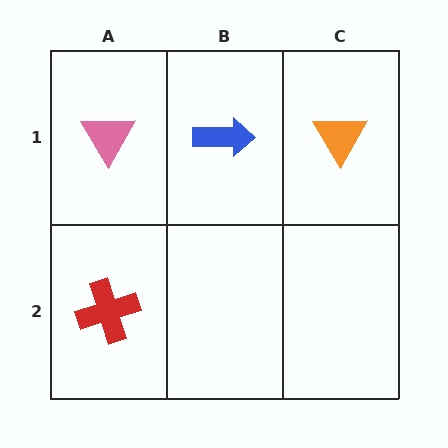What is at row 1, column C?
An orange triangle.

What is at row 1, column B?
A blue arrow.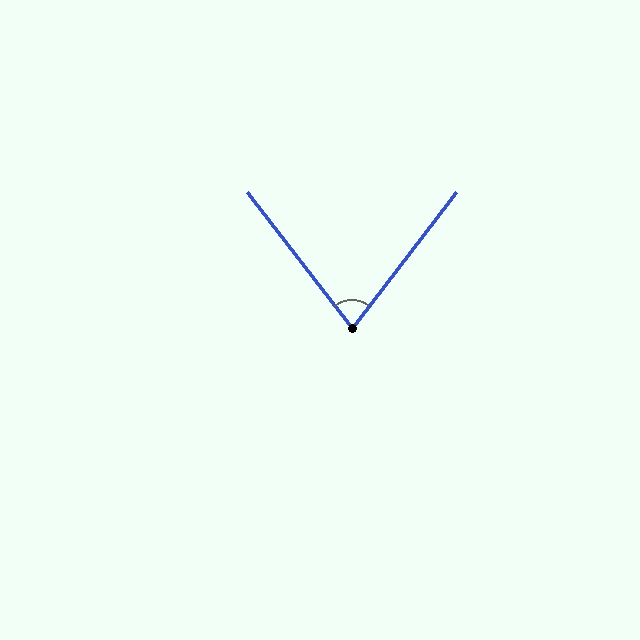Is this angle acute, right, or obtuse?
It is acute.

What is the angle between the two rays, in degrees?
Approximately 75 degrees.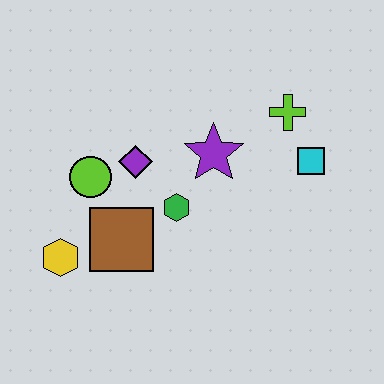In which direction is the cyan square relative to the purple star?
The cyan square is to the right of the purple star.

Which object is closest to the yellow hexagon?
The brown square is closest to the yellow hexagon.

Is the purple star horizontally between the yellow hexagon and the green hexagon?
No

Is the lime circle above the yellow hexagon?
Yes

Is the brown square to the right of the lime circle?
Yes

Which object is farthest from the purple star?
The yellow hexagon is farthest from the purple star.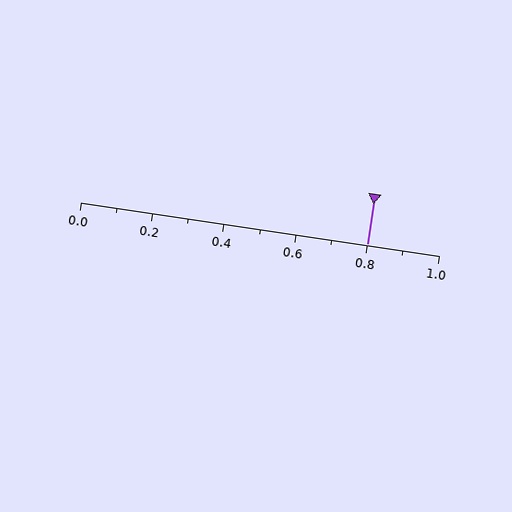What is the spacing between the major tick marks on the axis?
The major ticks are spaced 0.2 apart.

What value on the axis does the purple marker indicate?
The marker indicates approximately 0.8.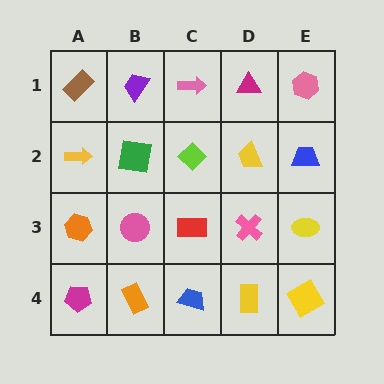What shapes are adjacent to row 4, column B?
A pink circle (row 3, column B), a magenta pentagon (row 4, column A), a blue trapezoid (row 4, column C).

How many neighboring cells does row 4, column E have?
2.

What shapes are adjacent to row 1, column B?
A green square (row 2, column B), a brown rectangle (row 1, column A), a pink arrow (row 1, column C).